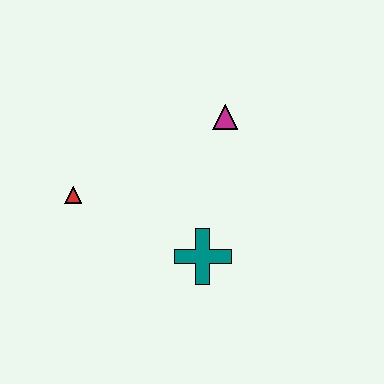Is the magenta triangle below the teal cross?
No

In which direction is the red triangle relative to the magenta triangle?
The red triangle is to the left of the magenta triangle.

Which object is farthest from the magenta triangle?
The red triangle is farthest from the magenta triangle.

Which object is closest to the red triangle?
The teal cross is closest to the red triangle.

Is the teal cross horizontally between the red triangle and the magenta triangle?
Yes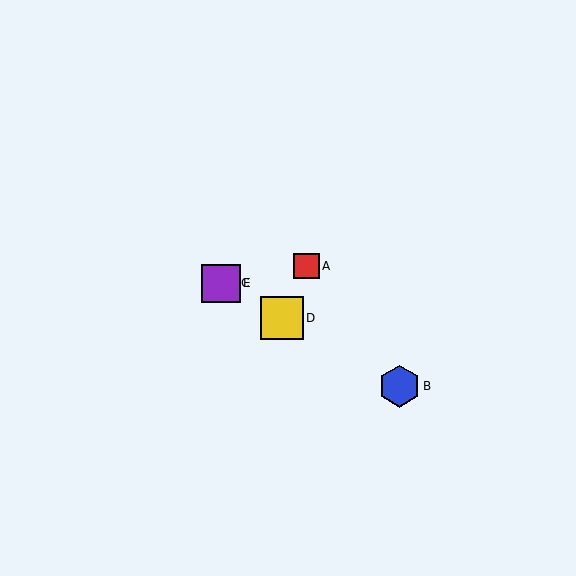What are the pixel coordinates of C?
Object C is at (220, 283).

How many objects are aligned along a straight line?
4 objects (B, C, D, E) are aligned along a straight line.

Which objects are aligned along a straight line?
Objects B, C, D, E are aligned along a straight line.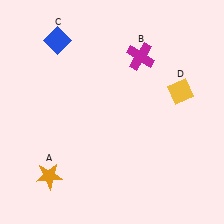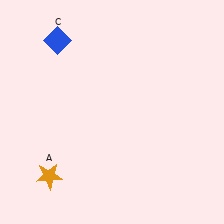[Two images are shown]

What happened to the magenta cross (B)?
The magenta cross (B) was removed in Image 2. It was in the top-right area of Image 1.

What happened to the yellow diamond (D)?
The yellow diamond (D) was removed in Image 2. It was in the top-right area of Image 1.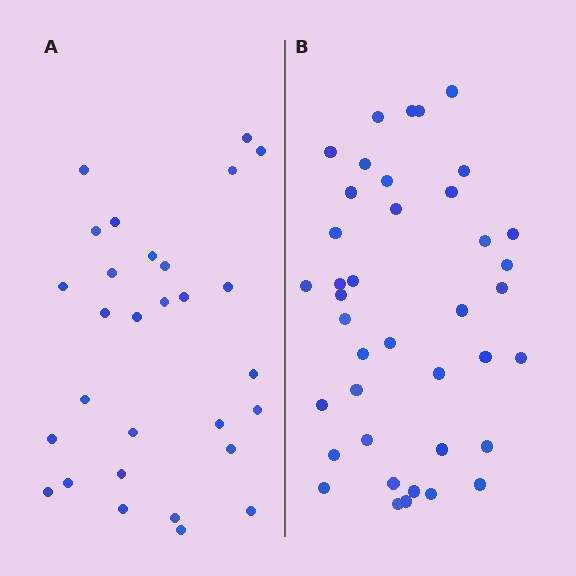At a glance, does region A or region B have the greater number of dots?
Region B (the right region) has more dots.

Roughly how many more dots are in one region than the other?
Region B has roughly 12 or so more dots than region A.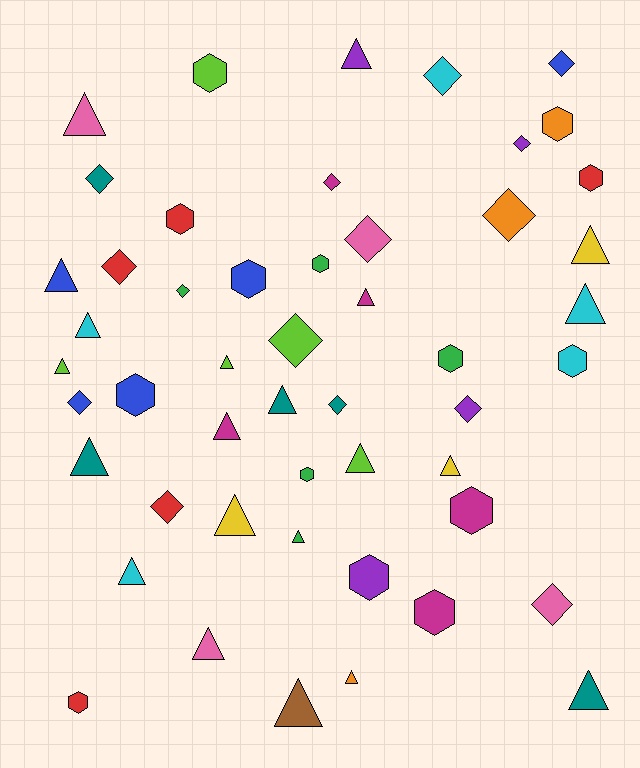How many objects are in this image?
There are 50 objects.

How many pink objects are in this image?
There are 4 pink objects.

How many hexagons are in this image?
There are 14 hexagons.